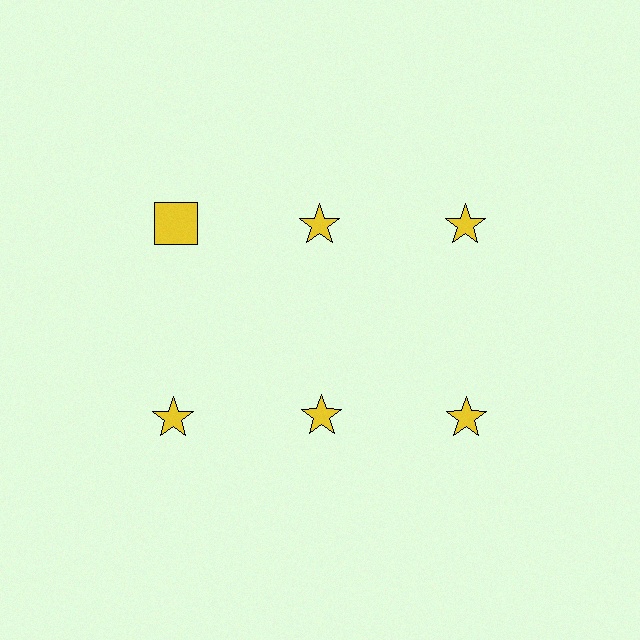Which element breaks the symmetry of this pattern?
The yellow square in the top row, leftmost column breaks the symmetry. All other shapes are yellow stars.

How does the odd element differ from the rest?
It has a different shape: square instead of star.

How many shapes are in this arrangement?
There are 6 shapes arranged in a grid pattern.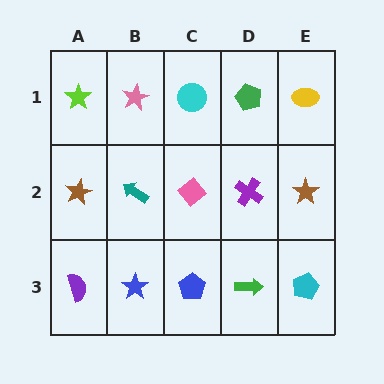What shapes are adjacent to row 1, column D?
A purple cross (row 2, column D), a cyan circle (row 1, column C), a yellow ellipse (row 1, column E).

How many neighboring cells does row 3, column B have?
3.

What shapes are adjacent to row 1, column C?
A pink diamond (row 2, column C), a pink star (row 1, column B), a green pentagon (row 1, column D).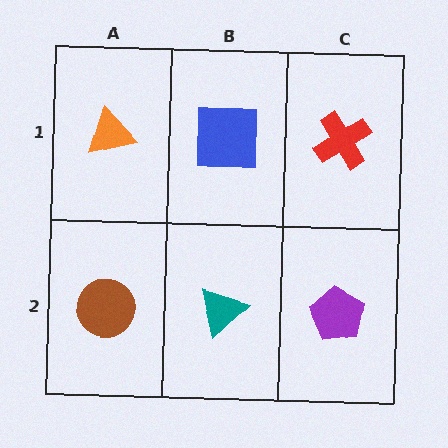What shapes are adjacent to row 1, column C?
A purple pentagon (row 2, column C), a blue square (row 1, column B).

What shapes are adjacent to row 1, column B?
A teal triangle (row 2, column B), an orange triangle (row 1, column A), a red cross (row 1, column C).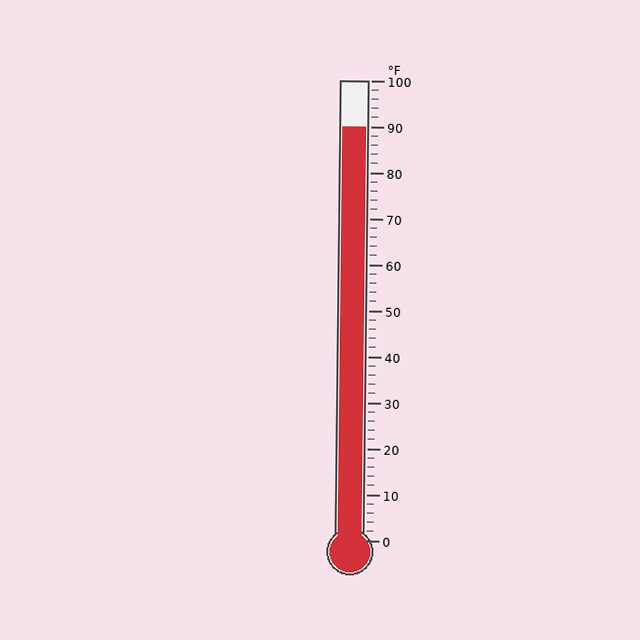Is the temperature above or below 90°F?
The temperature is at 90°F.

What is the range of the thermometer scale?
The thermometer scale ranges from 0°F to 100°F.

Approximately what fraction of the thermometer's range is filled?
The thermometer is filled to approximately 90% of its range.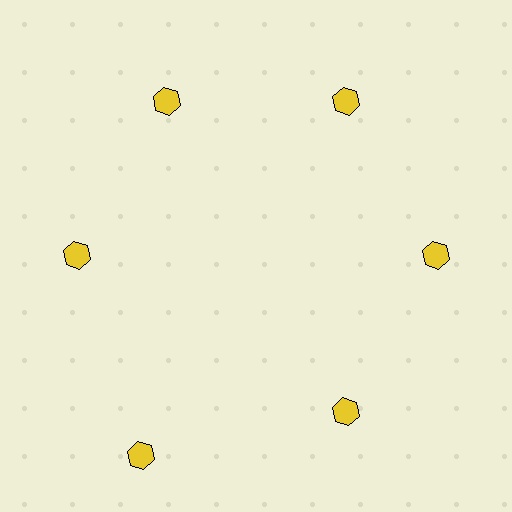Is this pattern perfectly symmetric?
No. The 6 yellow hexagons are arranged in a ring, but one element near the 7 o'clock position is pushed outward from the center, breaking the 6-fold rotational symmetry.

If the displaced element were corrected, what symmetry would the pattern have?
It would have 6-fold rotational symmetry — the pattern would map onto itself every 60 degrees.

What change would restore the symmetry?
The symmetry would be restored by moving it inward, back onto the ring so that all 6 hexagons sit at equal angles and equal distance from the center.